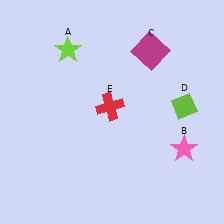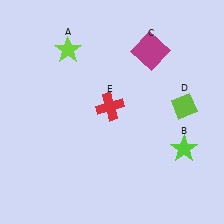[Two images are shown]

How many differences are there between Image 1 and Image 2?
There is 1 difference between the two images.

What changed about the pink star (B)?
In Image 1, B is pink. In Image 2, it changed to lime.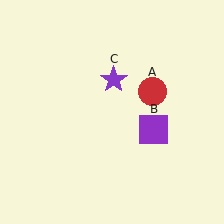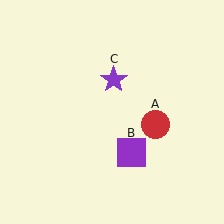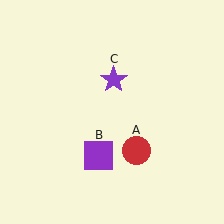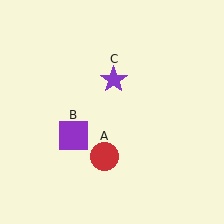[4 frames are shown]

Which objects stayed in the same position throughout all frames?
Purple star (object C) remained stationary.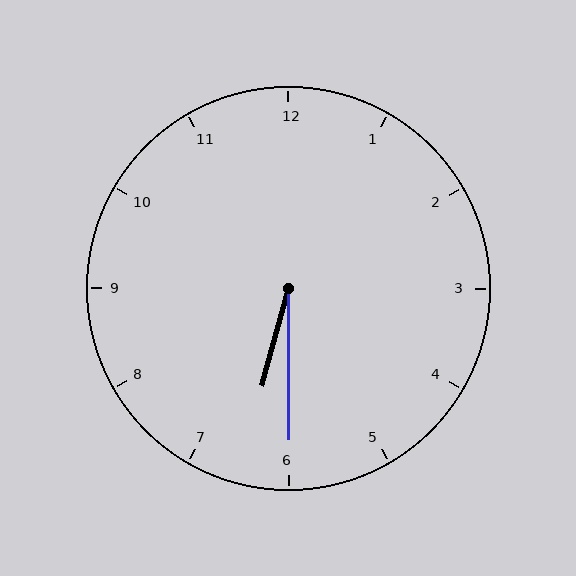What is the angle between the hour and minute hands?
Approximately 15 degrees.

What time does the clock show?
6:30.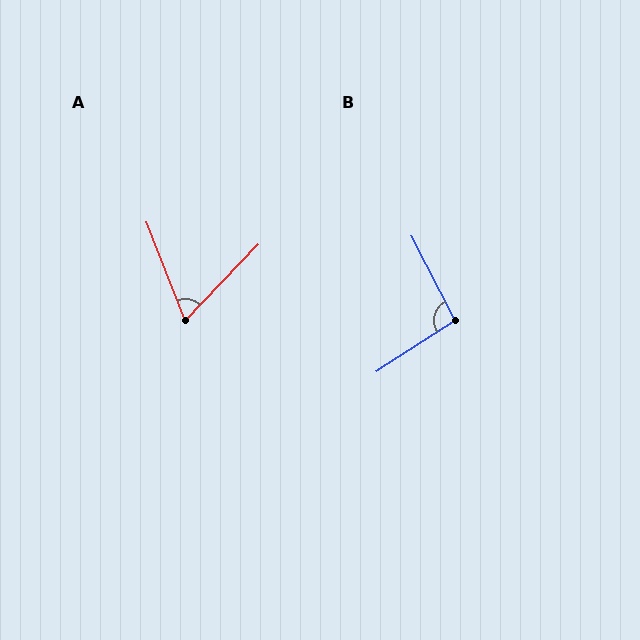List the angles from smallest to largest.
A (65°), B (96°).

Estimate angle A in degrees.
Approximately 65 degrees.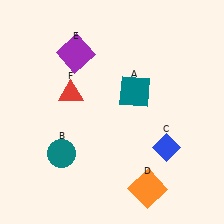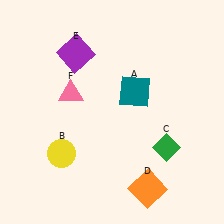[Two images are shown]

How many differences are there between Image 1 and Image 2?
There are 3 differences between the two images.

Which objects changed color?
B changed from teal to yellow. C changed from blue to green. F changed from red to pink.